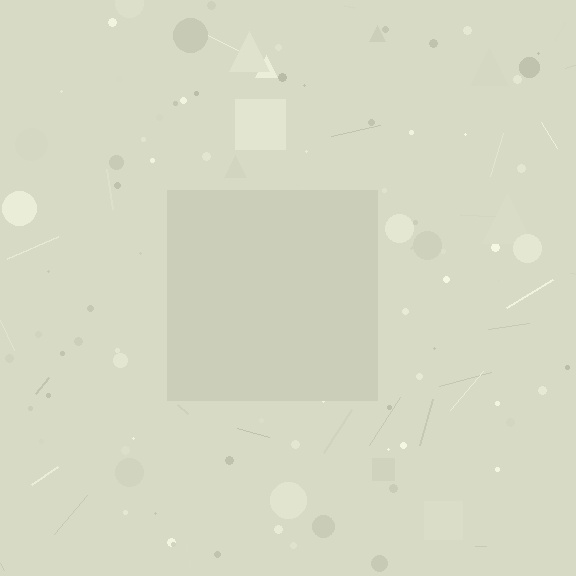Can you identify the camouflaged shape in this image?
The camouflaged shape is a square.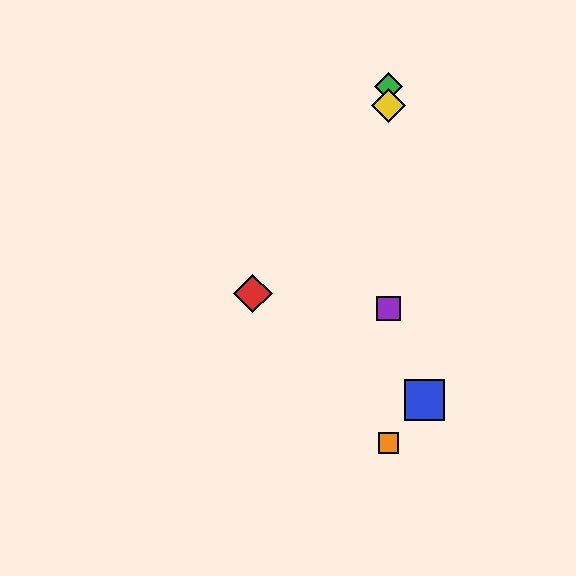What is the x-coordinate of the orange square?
The orange square is at x≈389.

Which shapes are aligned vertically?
The green diamond, the yellow diamond, the purple square, the orange square are aligned vertically.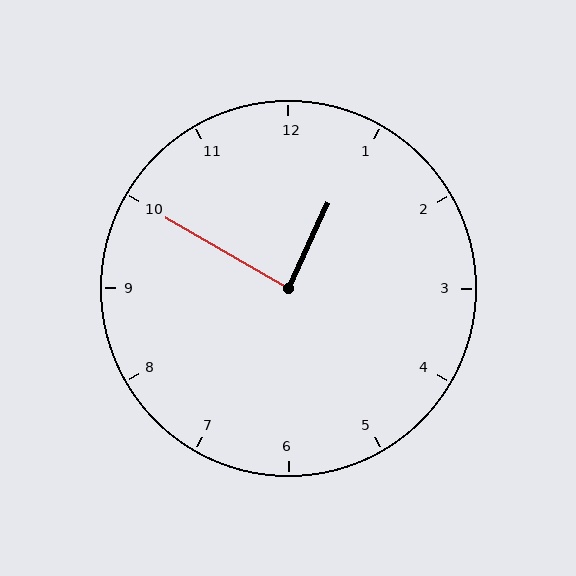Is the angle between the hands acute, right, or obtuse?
It is right.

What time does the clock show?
12:50.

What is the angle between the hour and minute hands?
Approximately 85 degrees.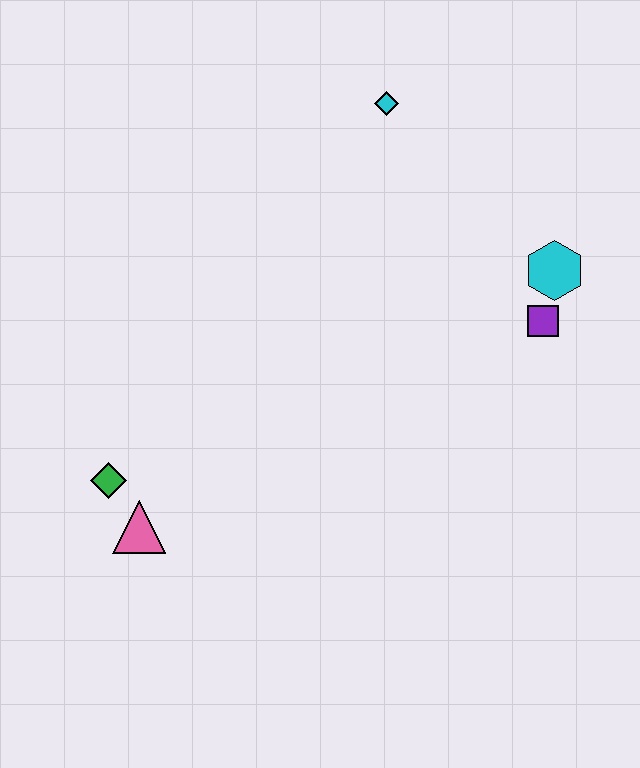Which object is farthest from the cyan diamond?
The pink triangle is farthest from the cyan diamond.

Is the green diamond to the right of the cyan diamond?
No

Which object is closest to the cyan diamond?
The cyan hexagon is closest to the cyan diamond.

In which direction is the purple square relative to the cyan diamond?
The purple square is below the cyan diamond.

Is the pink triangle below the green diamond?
Yes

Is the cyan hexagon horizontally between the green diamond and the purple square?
No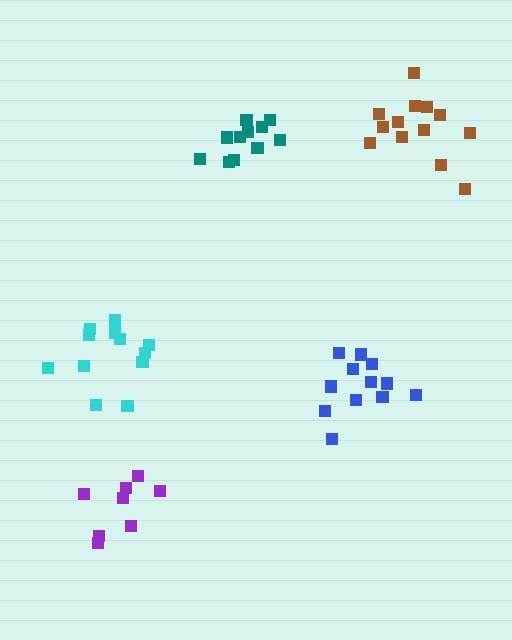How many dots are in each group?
Group 1: 11 dots, Group 2: 12 dots, Group 3: 12 dots, Group 4: 8 dots, Group 5: 13 dots (56 total).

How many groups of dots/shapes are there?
There are 5 groups.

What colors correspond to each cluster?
The clusters are colored: teal, blue, cyan, purple, brown.